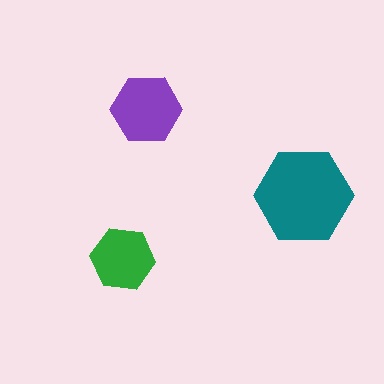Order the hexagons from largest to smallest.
the teal one, the purple one, the green one.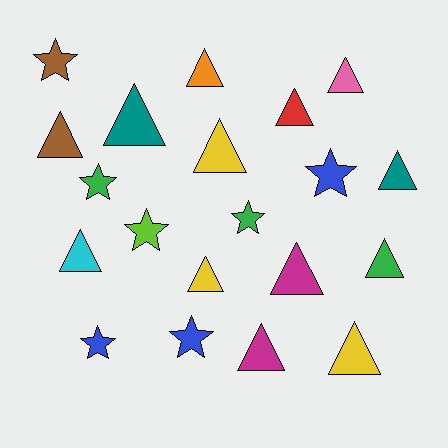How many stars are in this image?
There are 7 stars.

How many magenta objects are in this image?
There are 2 magenta objects.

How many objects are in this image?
There are 20 objects.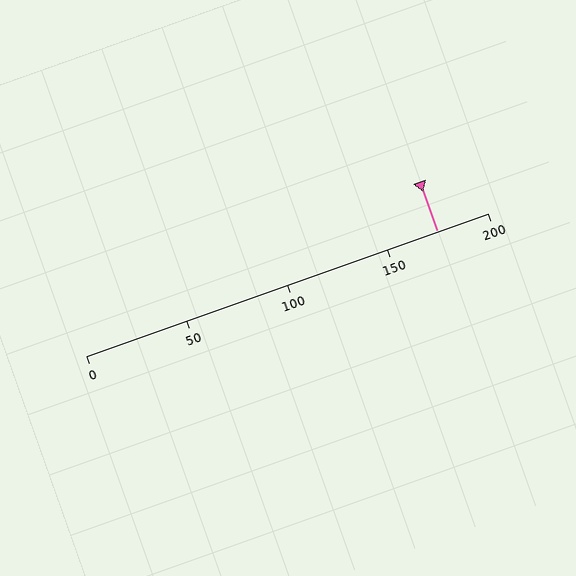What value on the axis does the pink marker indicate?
The marker indicates approximately 175.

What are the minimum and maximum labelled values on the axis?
The axis runs from 0 to 200.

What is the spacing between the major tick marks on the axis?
The major ticks are spaced 50 apart.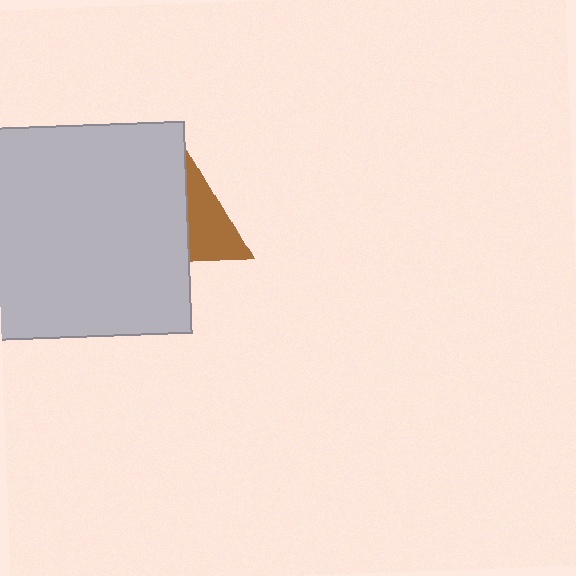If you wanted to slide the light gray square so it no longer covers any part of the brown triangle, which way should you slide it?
Slide it left — that is the most direct way to separate the two shapes.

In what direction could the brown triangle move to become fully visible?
The brown triangle could move right. That would shift it out from behind the light gray square entirely.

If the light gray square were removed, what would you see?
You would see the complete brown triangle.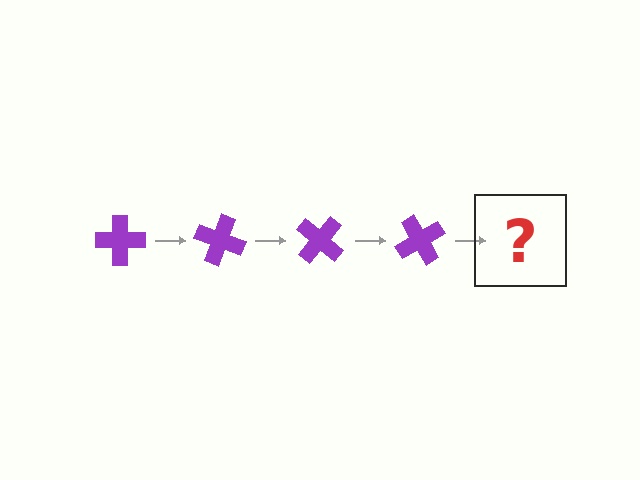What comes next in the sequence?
The next element should be a purple cross rotated 80 degrees.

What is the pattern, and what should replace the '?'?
The pattern is that the cross rotates 20 degrees each step. The '?' should be a purple cross rotated 80 degrees.